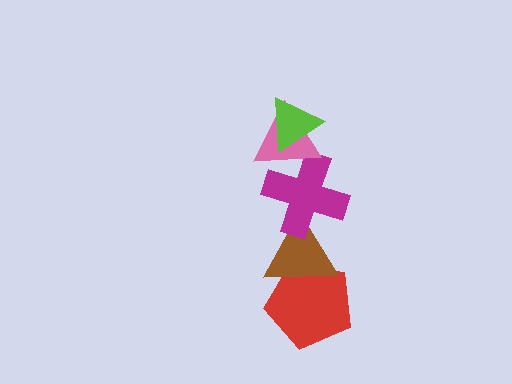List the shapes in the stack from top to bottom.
From top to bottom: the lime triangle, the pink triangle, the magenta cross, the brown triangle, the red pentagon.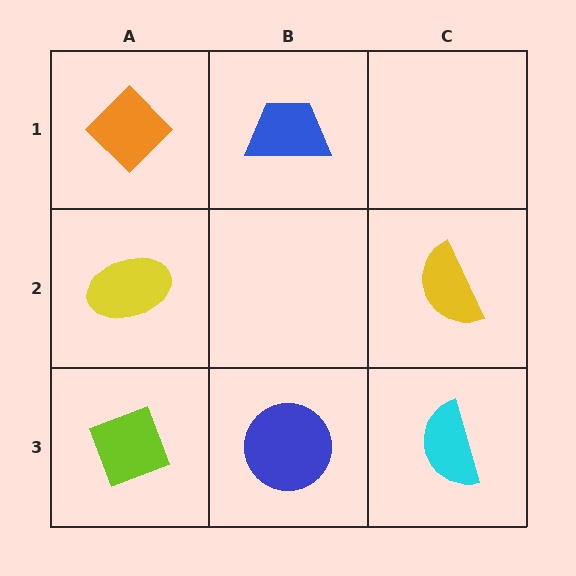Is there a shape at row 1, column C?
No, that cell is empty.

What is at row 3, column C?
A cyan semicircle.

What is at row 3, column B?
A blue circle.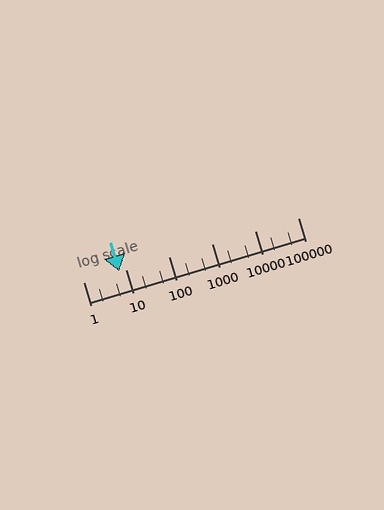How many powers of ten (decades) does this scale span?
The scale spans 5 decades, from 1 to 100000.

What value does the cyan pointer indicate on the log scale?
The pointer indicates approximately 7.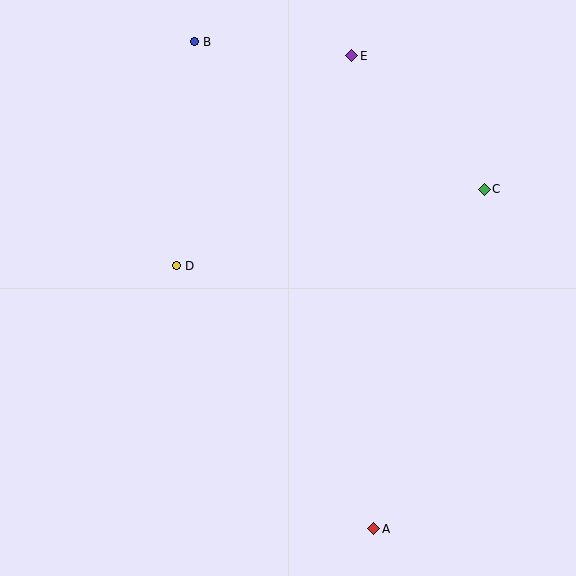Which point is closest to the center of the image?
Point D at (177, 266) is closest to the center.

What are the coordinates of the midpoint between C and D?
The midpoint between C and D is at (330, 228).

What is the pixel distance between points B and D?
The distance between B and D is 225 pixels.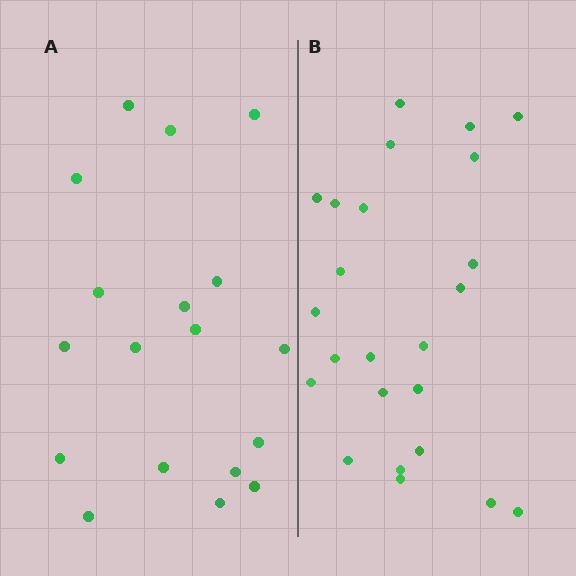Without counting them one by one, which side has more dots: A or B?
Region B (the right region) has more dots.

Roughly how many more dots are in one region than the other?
Region B has about 6 more dots than region A.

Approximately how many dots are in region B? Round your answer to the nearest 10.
About 20 dots. (The exact count is 24, which rounds to 20.)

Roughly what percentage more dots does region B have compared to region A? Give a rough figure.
About 35% more.